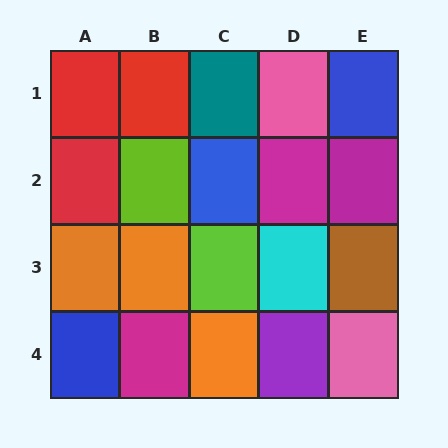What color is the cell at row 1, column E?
Blue.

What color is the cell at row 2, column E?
Magenta.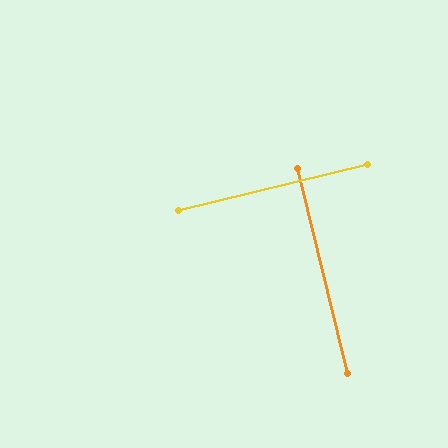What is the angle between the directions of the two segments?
Approximately 90 degrees.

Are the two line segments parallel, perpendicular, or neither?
Perpendicular — they meet at approximately 90°.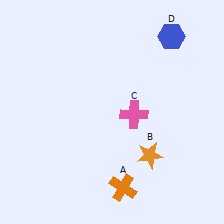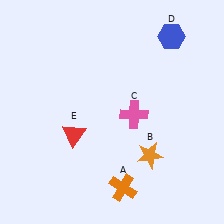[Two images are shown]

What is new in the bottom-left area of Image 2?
A red triangle (E) was added in the bottom-left area of Image 2.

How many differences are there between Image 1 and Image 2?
There is 1 difference between the two images.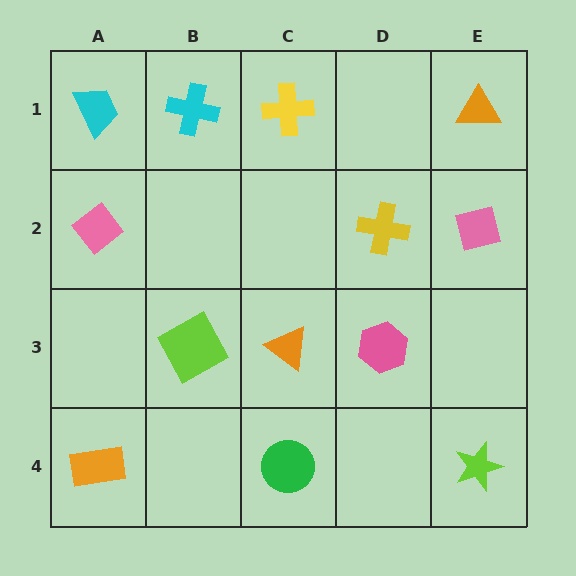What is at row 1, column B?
A cyan cross.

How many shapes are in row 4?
3 shapes.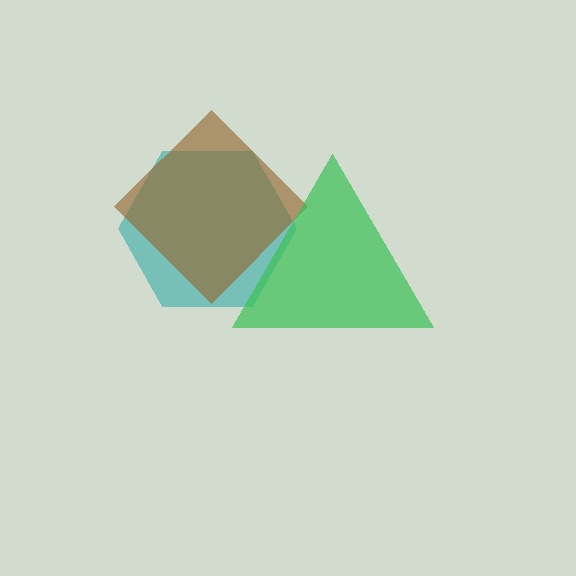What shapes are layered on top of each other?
The layered shapes are: a teal hexagon, a brown diamond, a green triangle.